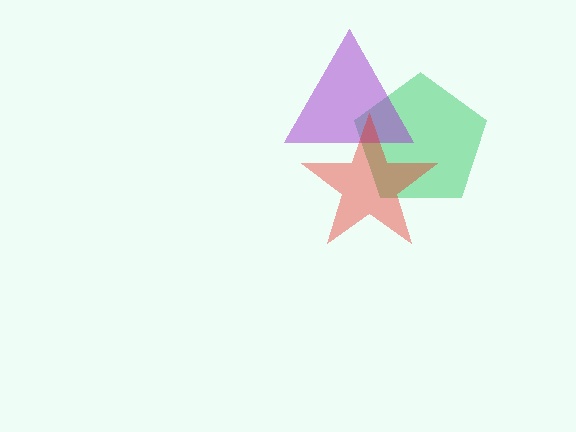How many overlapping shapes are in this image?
There are 3 overlapping shapes in the image.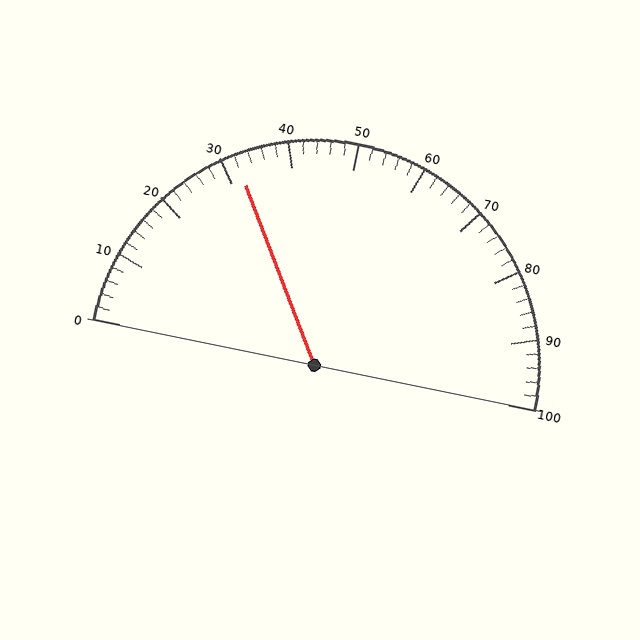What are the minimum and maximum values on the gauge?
The gauge ranges from 0 to 100.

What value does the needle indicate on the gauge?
The needle indicates approximately 32.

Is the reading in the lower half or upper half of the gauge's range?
The reading is in the lower half of the range (0 to 100).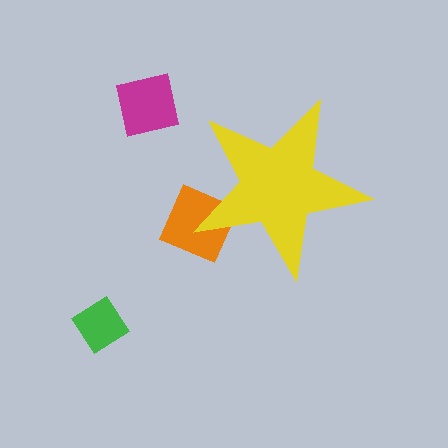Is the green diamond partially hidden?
No, the green diamond is fully visible.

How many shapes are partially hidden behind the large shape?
1 shape is partially hidden.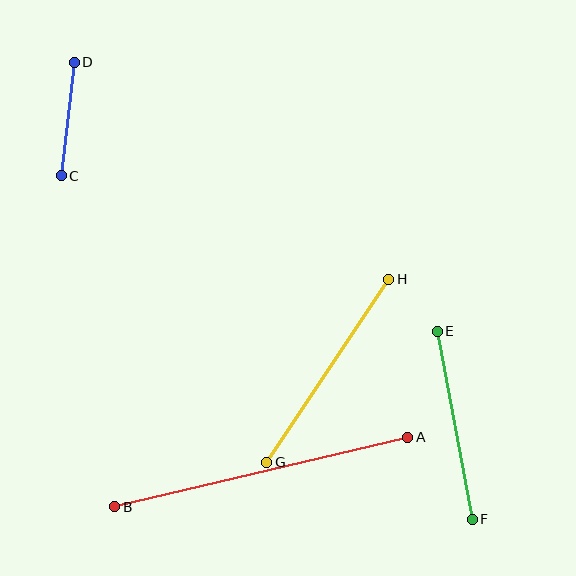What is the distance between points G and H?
The distance is approximately 220 pixels.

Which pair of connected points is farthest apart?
Points A and B are farthest apart.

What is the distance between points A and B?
The distance is approximately 301 pixels.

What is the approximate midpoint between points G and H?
The midpoint is at approximately (328, 371) pixels.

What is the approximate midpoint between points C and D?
The midpoint is at approximately (68, 119) pixels.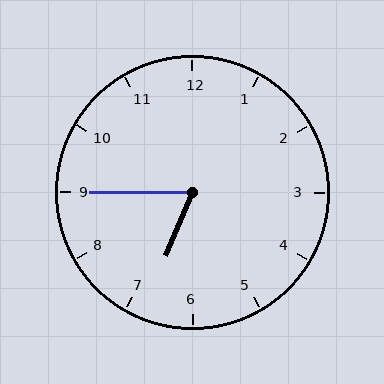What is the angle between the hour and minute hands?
Approximately 68 degrees.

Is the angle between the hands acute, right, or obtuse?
It is acute.